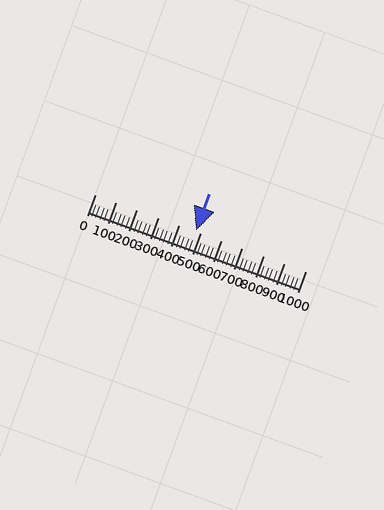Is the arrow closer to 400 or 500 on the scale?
The arrow is closer to 500.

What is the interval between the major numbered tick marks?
The major tick marks are spaced 100 units apart.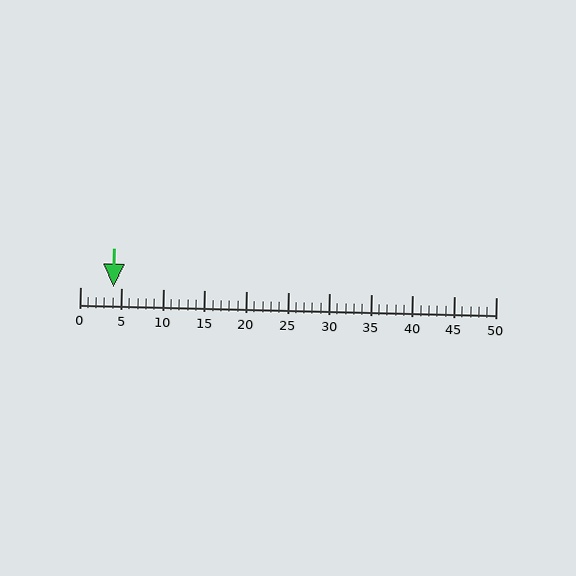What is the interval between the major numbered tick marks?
The major tick marks are spaced 5 units apart.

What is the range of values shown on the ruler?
The ruler shows values from 0 to 50.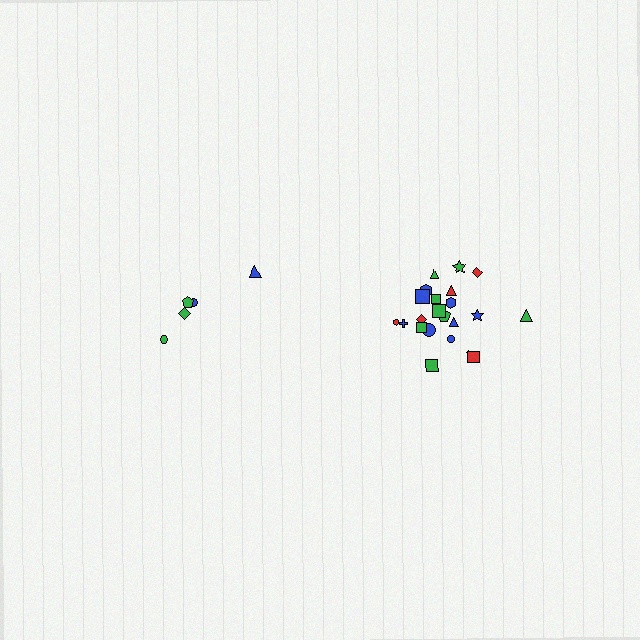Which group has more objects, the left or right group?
The right group.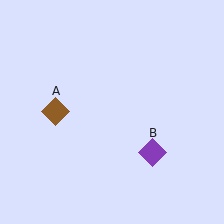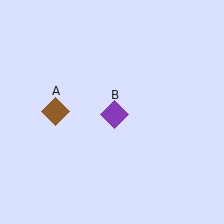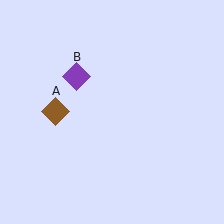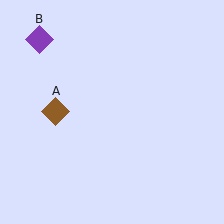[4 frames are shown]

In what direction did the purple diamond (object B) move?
The purple diamond (object B) moved up and to the left.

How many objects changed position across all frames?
1 object changed position: purple diamond (object B).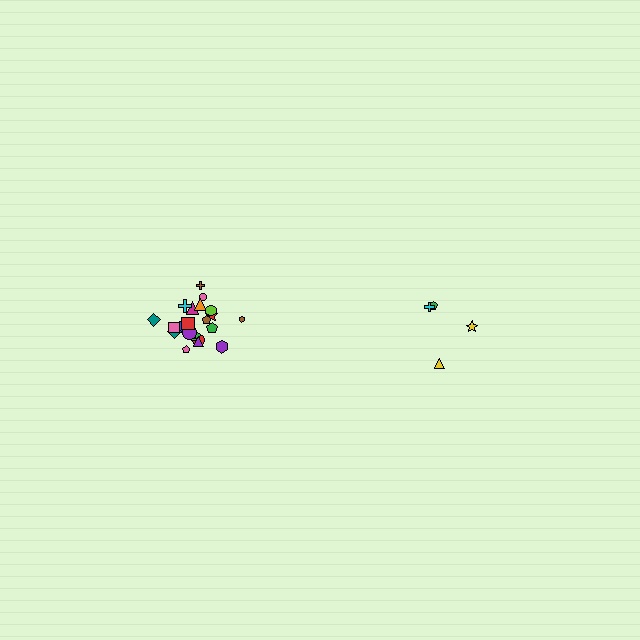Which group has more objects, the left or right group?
The left group.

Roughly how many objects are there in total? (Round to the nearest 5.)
Roughly 25 objects in total.